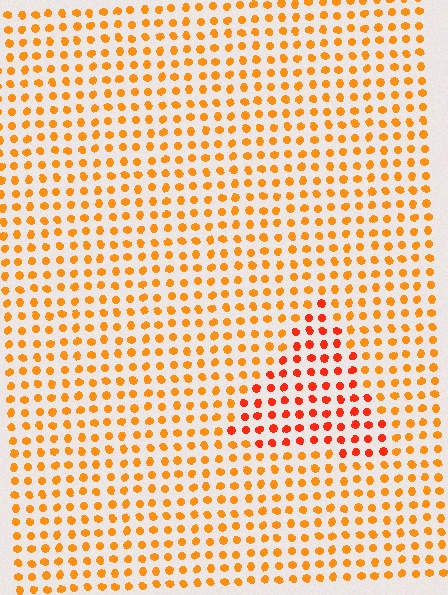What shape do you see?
I see a triangle.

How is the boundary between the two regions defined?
The boundary is defined purely by a slight shift in hue (about 27 degrees). Spacing, size, and orientation are identical on both sides.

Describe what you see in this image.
The image is filled with small orange elements in a uniform arrangement. A triangle-shaped region is visible where the elements are tinted to a slightly different hue, forming a subtle color boundary.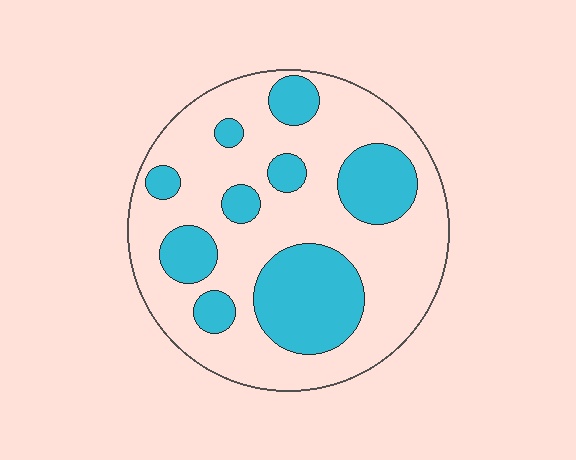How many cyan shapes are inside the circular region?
9.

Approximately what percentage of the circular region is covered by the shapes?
Approximately 30%.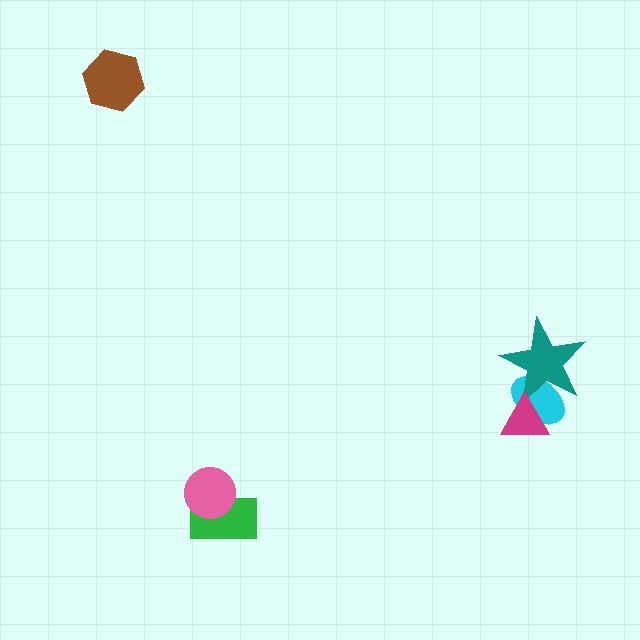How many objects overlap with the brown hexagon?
0 objects overlap with the brown hexagon.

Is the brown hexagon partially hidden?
No, no other shape covers it.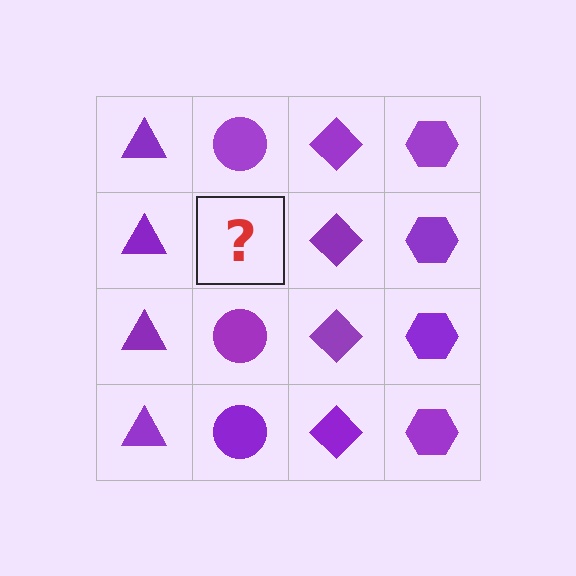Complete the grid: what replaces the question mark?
The question mark should be replaced with a purple circle.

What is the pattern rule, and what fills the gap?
The rule is that each column has a consistent shape. The gap should be filled with a purple circle.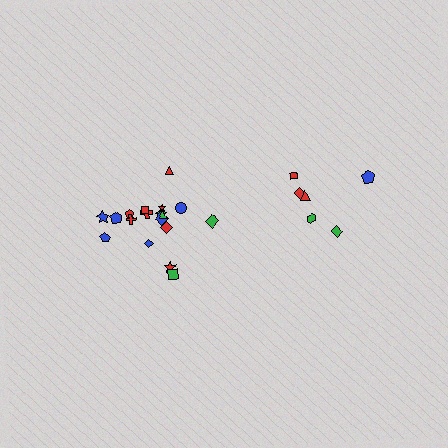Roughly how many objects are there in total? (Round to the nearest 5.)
Roughly 25 objects in total.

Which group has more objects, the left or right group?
The left group.